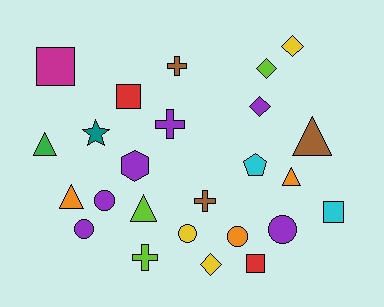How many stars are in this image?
There is 1 star.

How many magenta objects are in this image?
There is 1 magenta object.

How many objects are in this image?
There are 25 objects.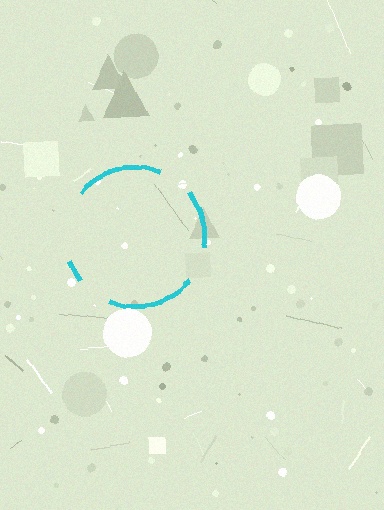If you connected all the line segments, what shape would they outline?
They would outline a circle.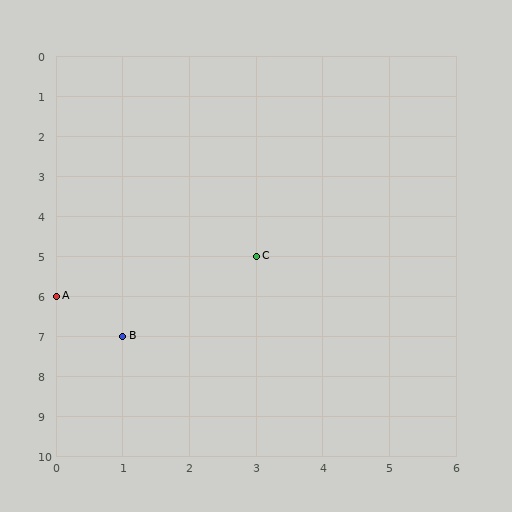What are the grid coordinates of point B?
Point B is at grid coordinates (1, 7).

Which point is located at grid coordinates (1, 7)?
Point B is at (1, 7).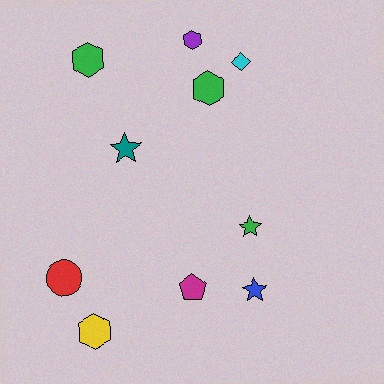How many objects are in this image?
There are 10 objects.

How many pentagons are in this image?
There is 1 pentagon.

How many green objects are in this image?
There are 3 green objects.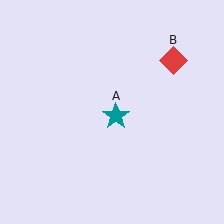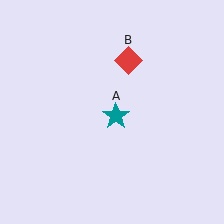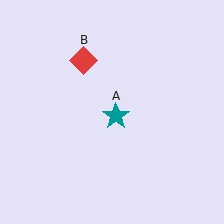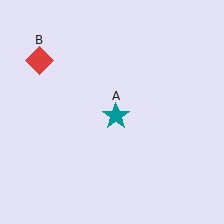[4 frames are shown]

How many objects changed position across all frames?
1 object changed position: red diamond (object B).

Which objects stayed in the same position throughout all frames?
Teal star (object A) remained stationary.